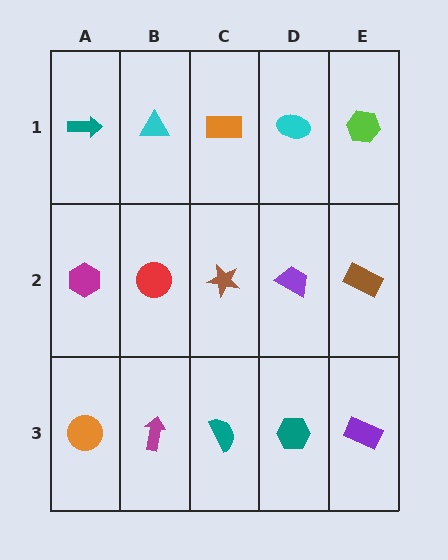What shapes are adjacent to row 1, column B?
A red circle (row 2, column B), a teal arrow (row 1, column A), an orange rectangle (row 1, column C).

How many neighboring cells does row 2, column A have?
3.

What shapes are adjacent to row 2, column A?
A teal arrow (row 1, column A), an orange circle (row 3, column A), a red circle (row 2, column B).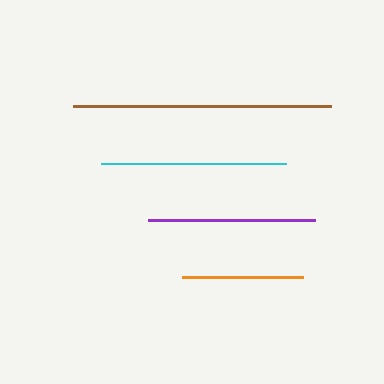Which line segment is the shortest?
The orange line is the shortest at approximately 121 pixels.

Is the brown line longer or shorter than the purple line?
The brown line is longer than the purple line.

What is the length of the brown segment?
The brown segment is approximately 258 pixels long.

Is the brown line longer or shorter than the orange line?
The brown line is longer than the orange line.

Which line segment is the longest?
The brown line is the longest at approximately 258 pixels.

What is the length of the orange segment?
The orange segment is approximately 121 pixels long.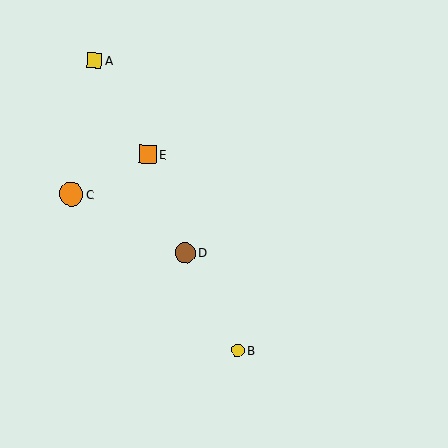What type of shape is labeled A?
Shape A is a yellow square.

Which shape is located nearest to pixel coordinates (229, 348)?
The yellow circle (labeled B) at (238, 350) is nearest to that location.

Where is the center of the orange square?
The center of the orange square is at (148, 154).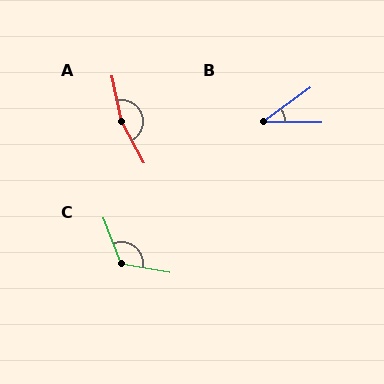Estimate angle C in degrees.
Approximately 121 degrees.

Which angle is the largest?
A, at approximately 163 degrees.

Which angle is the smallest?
B, at approximately 36 degrees.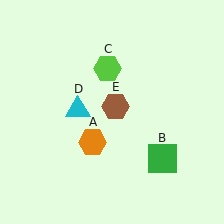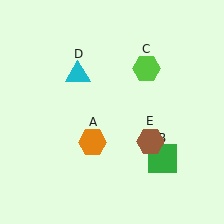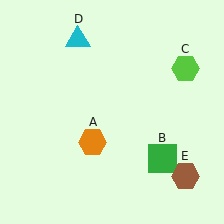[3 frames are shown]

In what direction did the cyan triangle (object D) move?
The cyan triangle (object D) moved up.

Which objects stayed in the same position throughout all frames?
Orange hexagon (object A) and green square (object B) remained stationary.